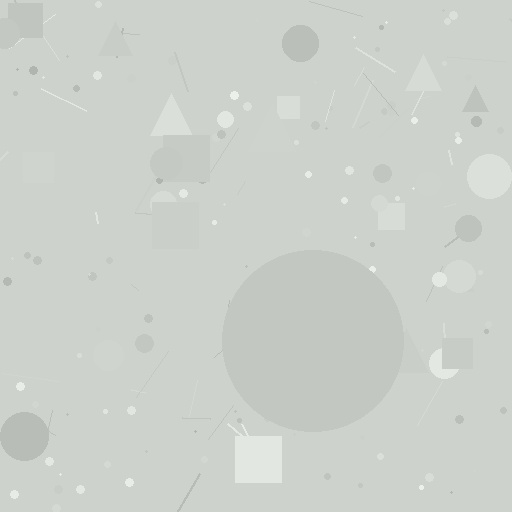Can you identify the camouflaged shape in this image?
The camouflaged shape is a circle.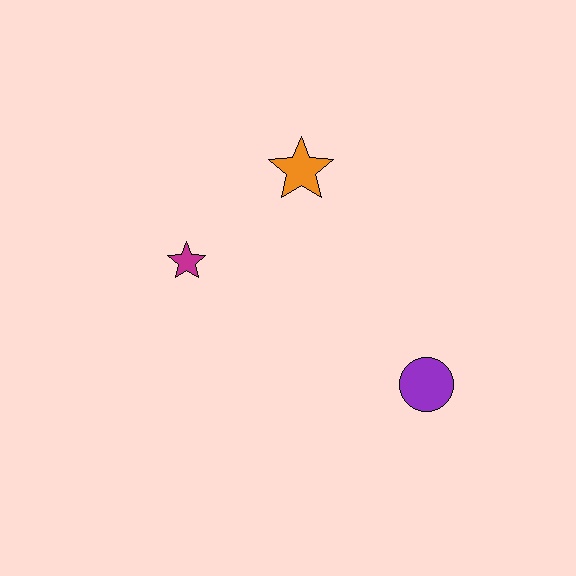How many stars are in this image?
There are 2 stars.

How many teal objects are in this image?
There are no teal objects.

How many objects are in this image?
There are 3 objects.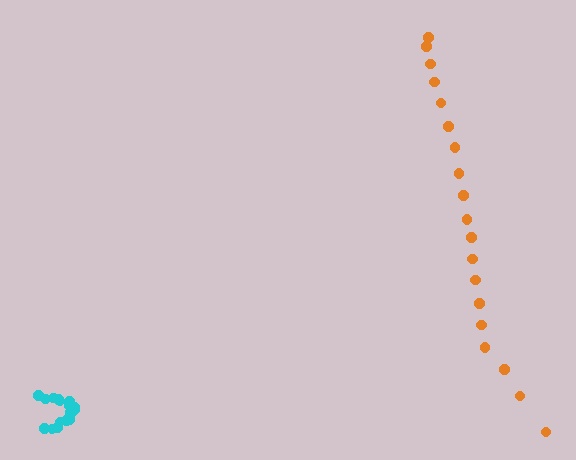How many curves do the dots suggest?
There are 2 distinct paths.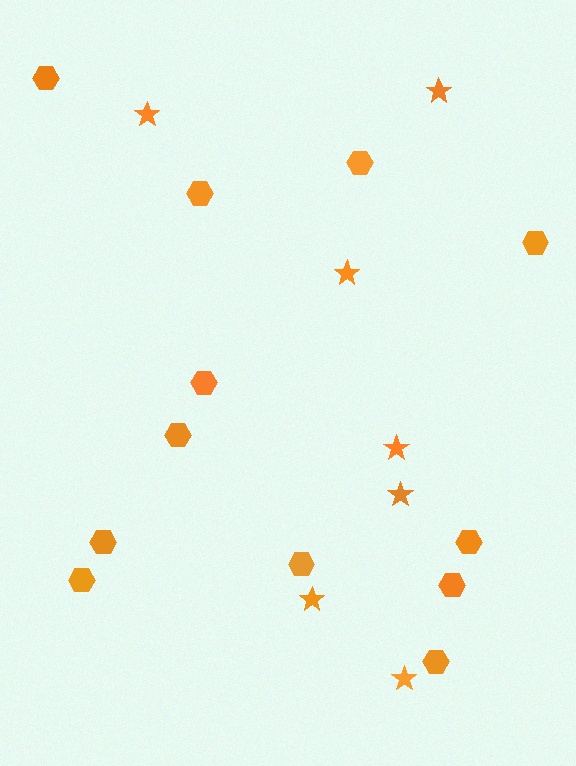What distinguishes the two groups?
There are 2 groups: one group of stars (7) and one group of hexagons (12).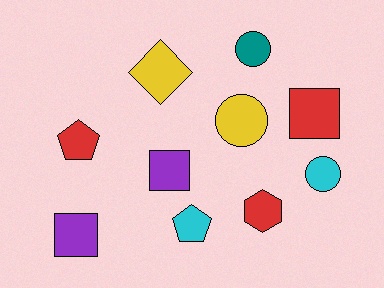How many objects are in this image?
There are 10 objects.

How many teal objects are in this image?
There is 1 teal object.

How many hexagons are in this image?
There is 1 hexagon.